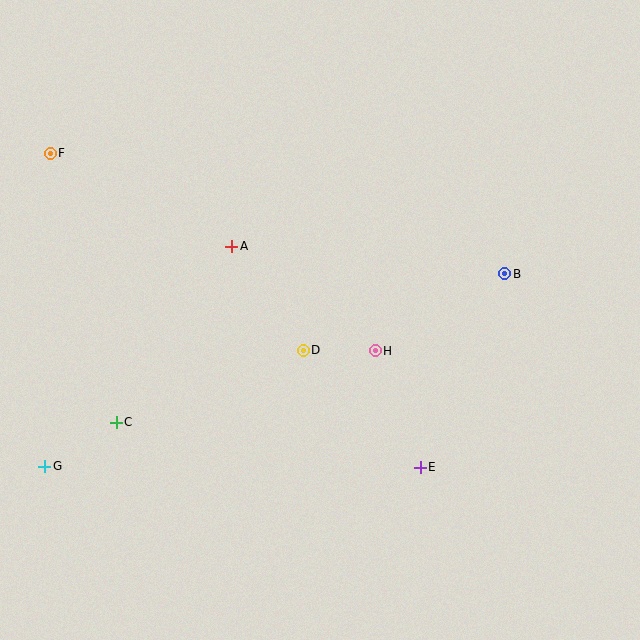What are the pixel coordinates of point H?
Point H is at (375, 351).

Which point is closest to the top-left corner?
Point F is closest to the top-left corner.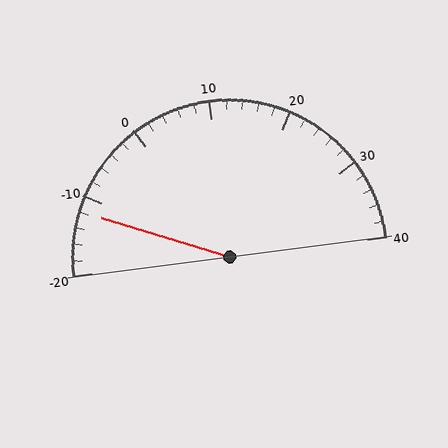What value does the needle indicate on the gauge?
The needle indicates approximately -12.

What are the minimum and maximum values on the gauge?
The gauge ranges from -20 to 40.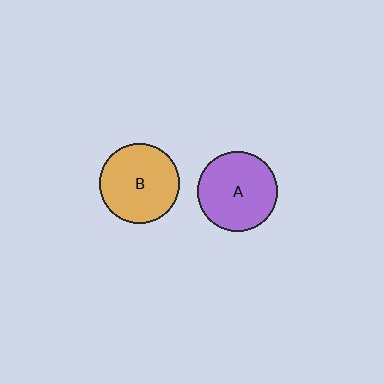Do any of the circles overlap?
No, none of the circles overlap.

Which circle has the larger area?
Circle A (purple).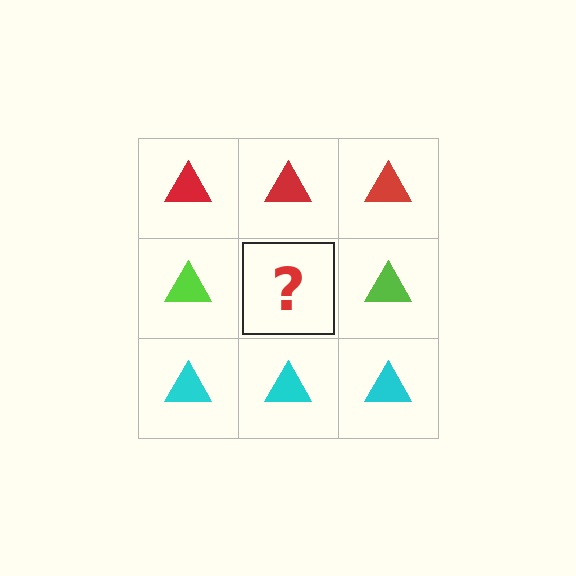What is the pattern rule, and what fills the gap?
The rule is that each row has a consistent color. The gap should be filled with a lime triangle.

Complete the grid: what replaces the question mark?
The question mark should be replaced with a lime triangle.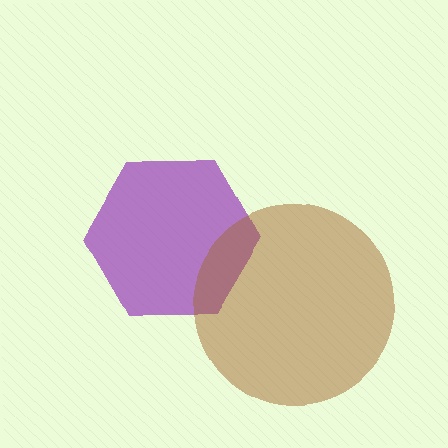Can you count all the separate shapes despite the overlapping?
Yes, there are 2 separate shapes.